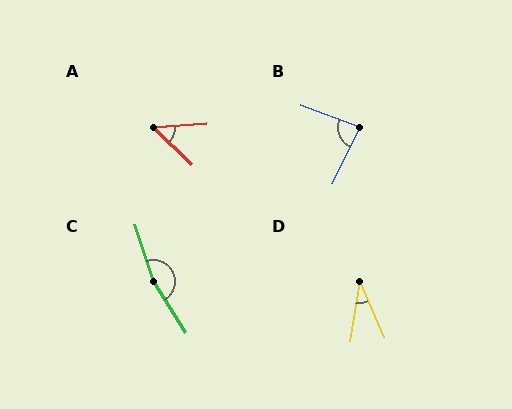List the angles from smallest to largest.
D (32°), A (48°), B (85°), C (166°).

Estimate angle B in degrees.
Approximately 85 degrees.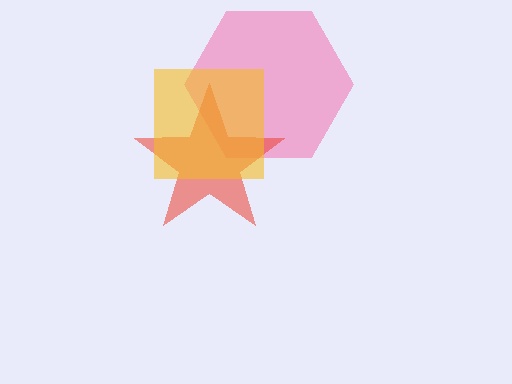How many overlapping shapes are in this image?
There are 3 overlapping shapes in the image.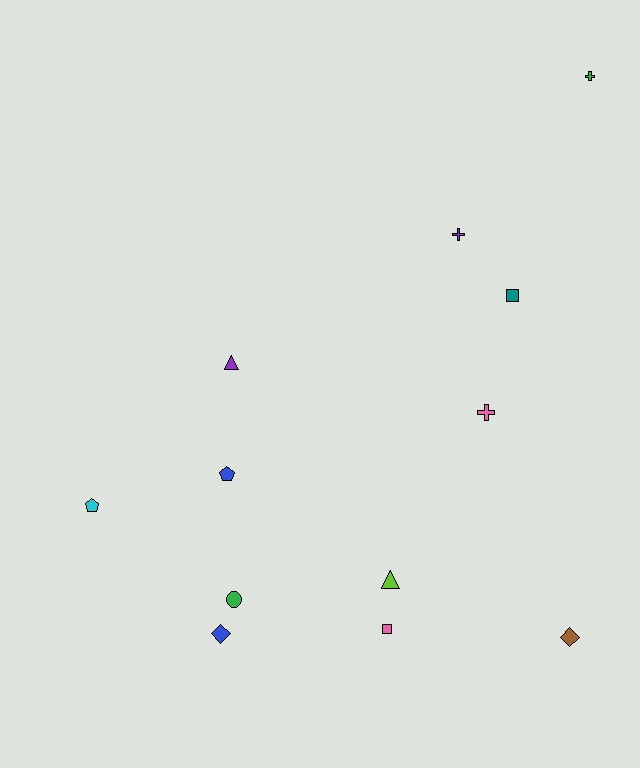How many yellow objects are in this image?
There are no yellow objects.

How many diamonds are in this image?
There are 2 diamonds.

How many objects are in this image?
There are 12 objects.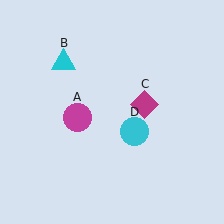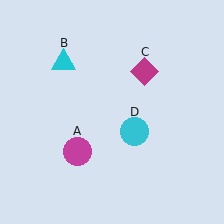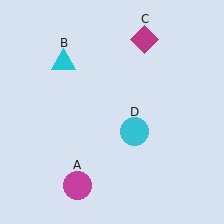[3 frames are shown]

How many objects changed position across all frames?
2 objects changed position: magenta circle (object A), magenta diamond (object C).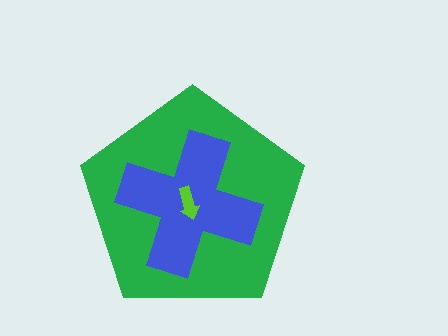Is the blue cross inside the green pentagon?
Yes.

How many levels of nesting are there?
3.